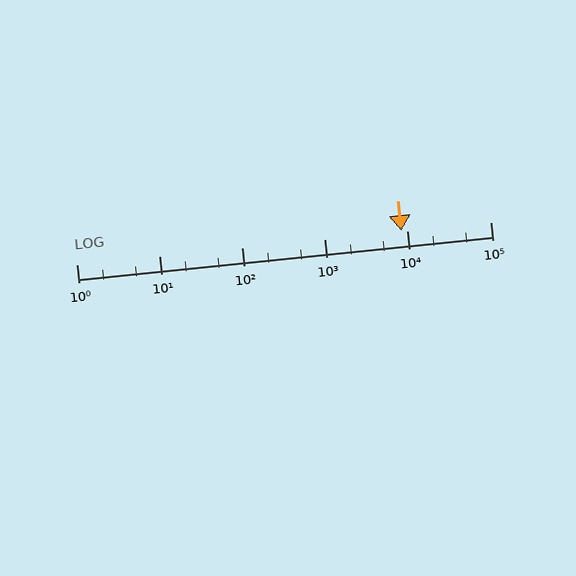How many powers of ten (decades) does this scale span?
The scale spans 5 decades, from 1 to 100000.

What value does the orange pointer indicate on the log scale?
The pointer indicates approximately 8300.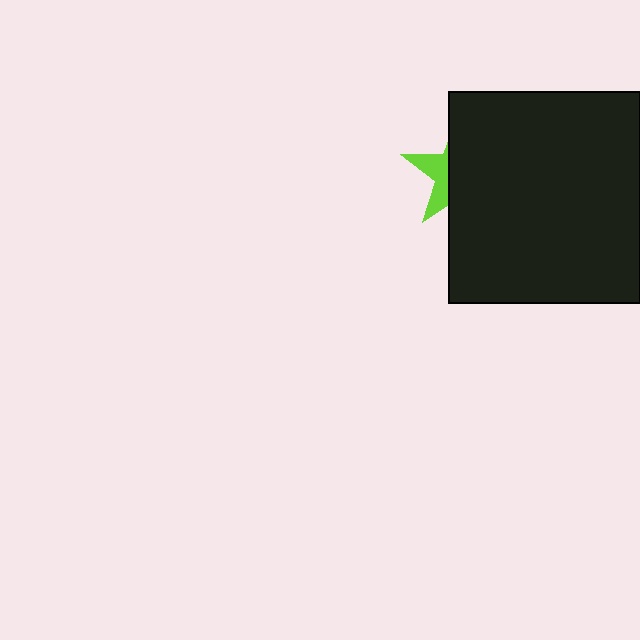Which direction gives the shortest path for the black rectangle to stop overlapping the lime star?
Moving right gives the shortest separation.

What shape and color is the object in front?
The object in front is a black rectangle.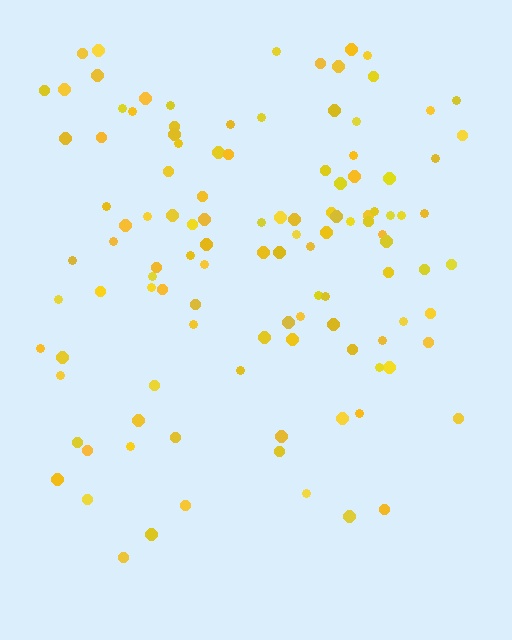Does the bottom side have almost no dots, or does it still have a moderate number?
Still a moderate number, just noticeably fewer than the top.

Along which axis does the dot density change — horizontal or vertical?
Vertical.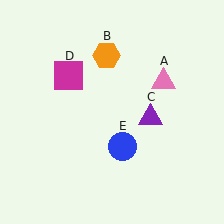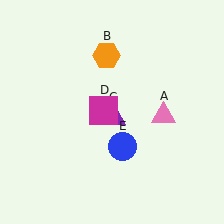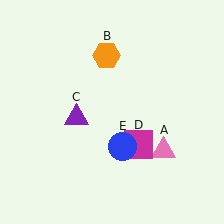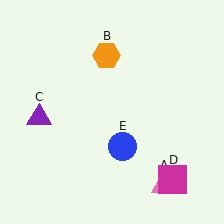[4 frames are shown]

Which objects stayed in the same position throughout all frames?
Orange hexagon (object B) and blue circle (object E) remained stationary.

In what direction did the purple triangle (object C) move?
The purple triangle (object C) moved left.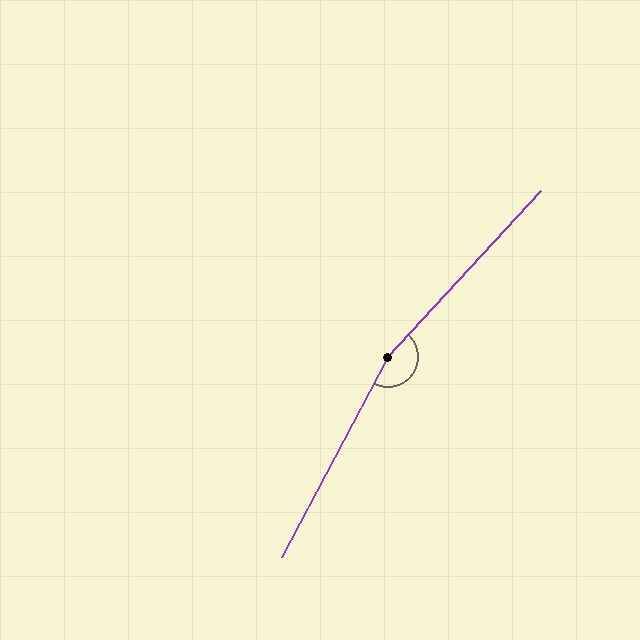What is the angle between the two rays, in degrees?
Approximately 165 degrees.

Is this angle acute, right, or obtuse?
It is obtuse.